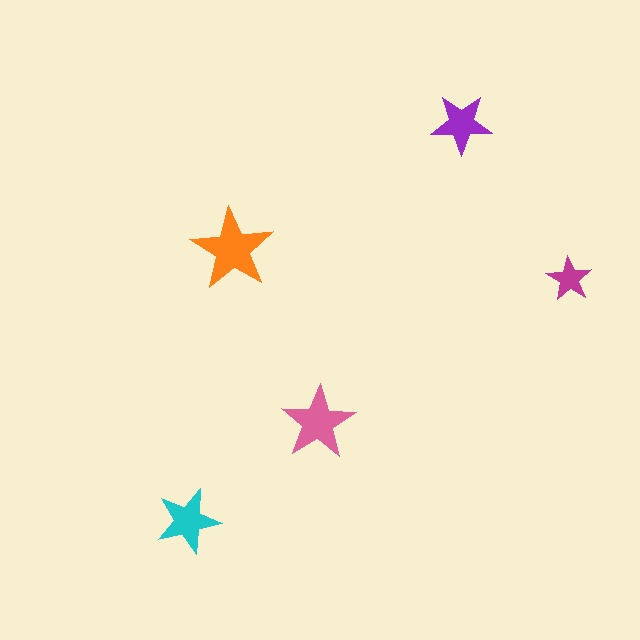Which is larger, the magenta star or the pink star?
The pink one.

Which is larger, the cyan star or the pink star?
The pink one.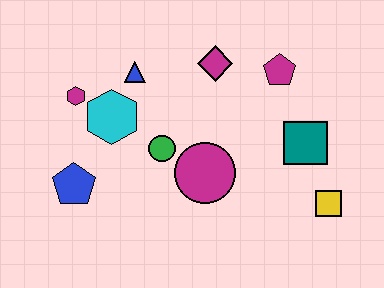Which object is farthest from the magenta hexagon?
The yellow square is farthest from the magenta hexagon.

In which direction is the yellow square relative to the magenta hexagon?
The yellow square is to the right of the magenta hexagon.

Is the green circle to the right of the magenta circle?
No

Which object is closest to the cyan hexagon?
The magenta hexagon is closest to the cyan hexagon.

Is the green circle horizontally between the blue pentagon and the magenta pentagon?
Yes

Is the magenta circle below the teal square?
Yes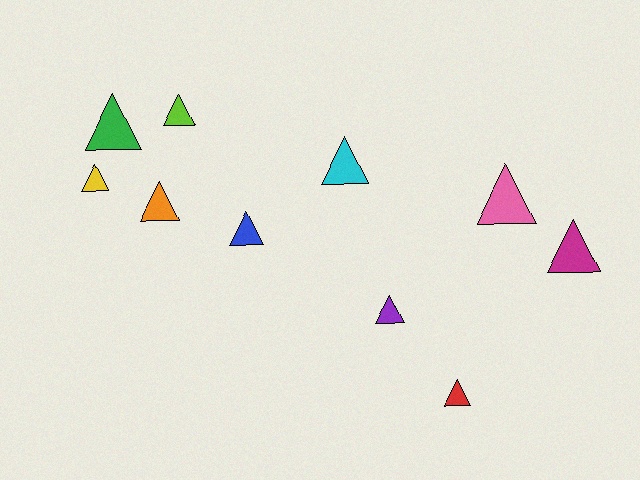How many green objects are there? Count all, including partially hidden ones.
There is 1 green object.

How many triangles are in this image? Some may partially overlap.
There are 10 triangles.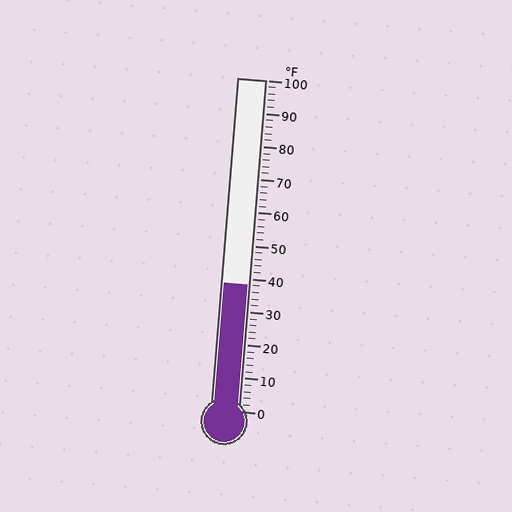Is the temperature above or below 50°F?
The temperature is below 50°F.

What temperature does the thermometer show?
The thermometer shows approximately 38°F.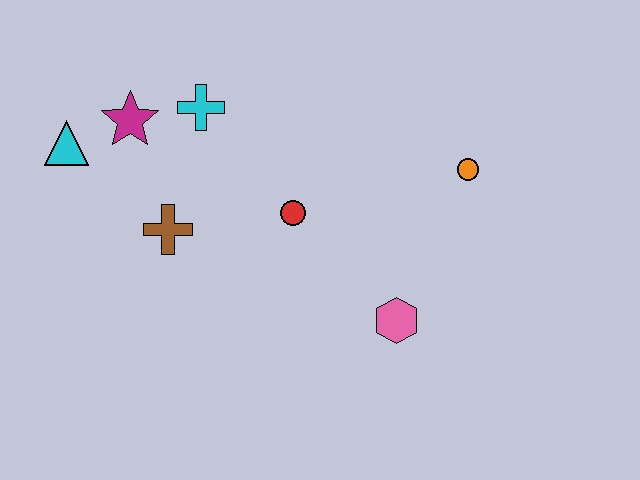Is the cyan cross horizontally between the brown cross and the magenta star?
No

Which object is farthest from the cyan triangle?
The orange circle is farthest from the cyan triangle.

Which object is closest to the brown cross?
The magenta star is closest to the brown cross.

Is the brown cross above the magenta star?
No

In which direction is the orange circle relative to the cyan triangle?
The orange circle is to the right of the cyan triangle.